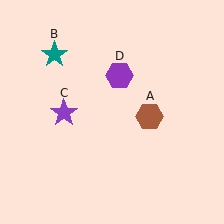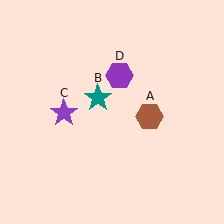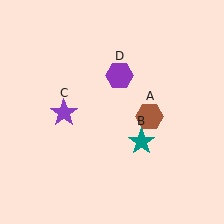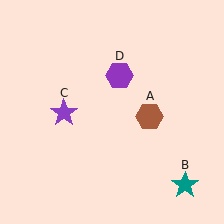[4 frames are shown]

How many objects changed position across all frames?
1 object changed position: teal star (object B).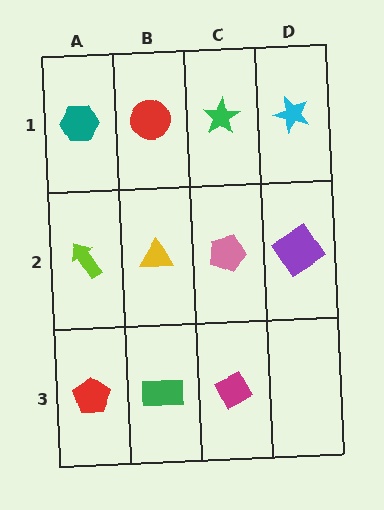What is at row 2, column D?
A purple diamond.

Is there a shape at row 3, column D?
No, that cell is empty.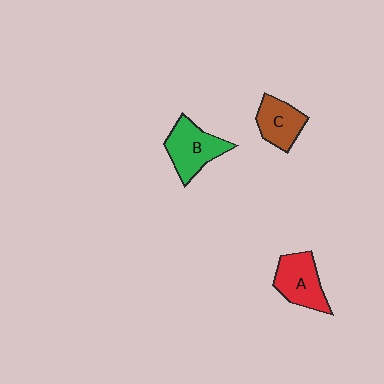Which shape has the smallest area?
Shape C (brown).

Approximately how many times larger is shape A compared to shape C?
Approximately 1.2 times.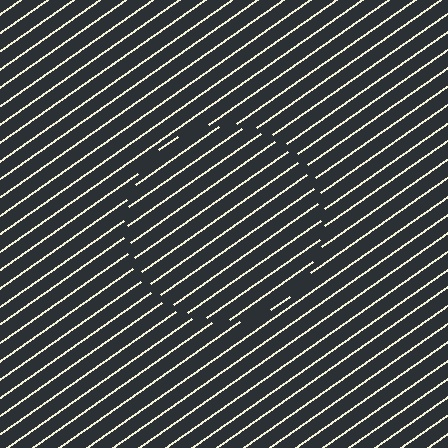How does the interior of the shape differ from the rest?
The interior of the shape contains the same grating, shifted by half a period — the contour is defined by the phase discontinuity where line-ends from the inner and outer gratings abut.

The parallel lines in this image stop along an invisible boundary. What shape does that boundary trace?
An illusory circle. The interior of the shape contains the same grating, shifted by half a period — the contour is defined by the phase discontinuity where line-ends from the inner and outer gratings abut.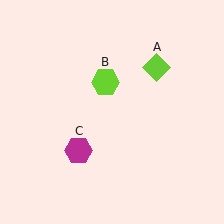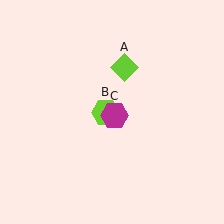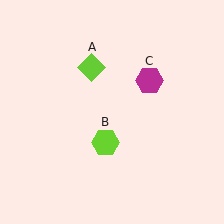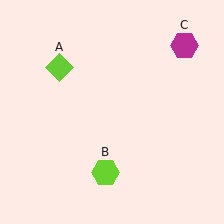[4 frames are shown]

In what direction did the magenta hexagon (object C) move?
The magenta hexagon (object C) moved up and to the right.